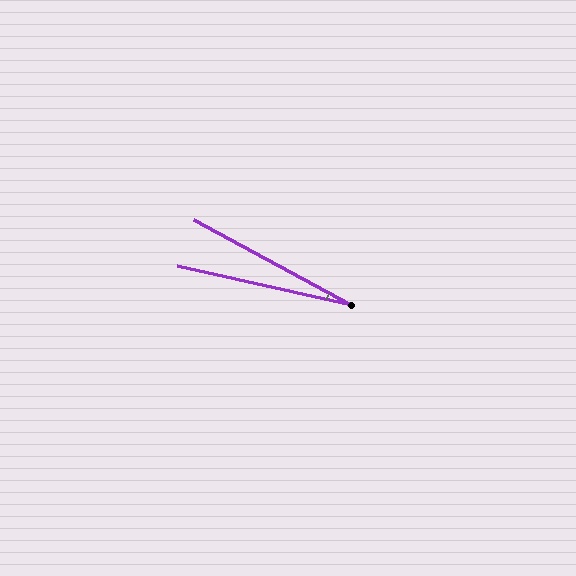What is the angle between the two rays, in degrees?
Approximately 16 degrees.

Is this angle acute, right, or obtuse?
It is acute.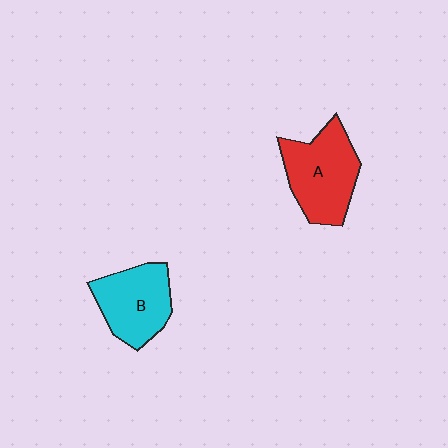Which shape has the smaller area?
Shape B (cyan).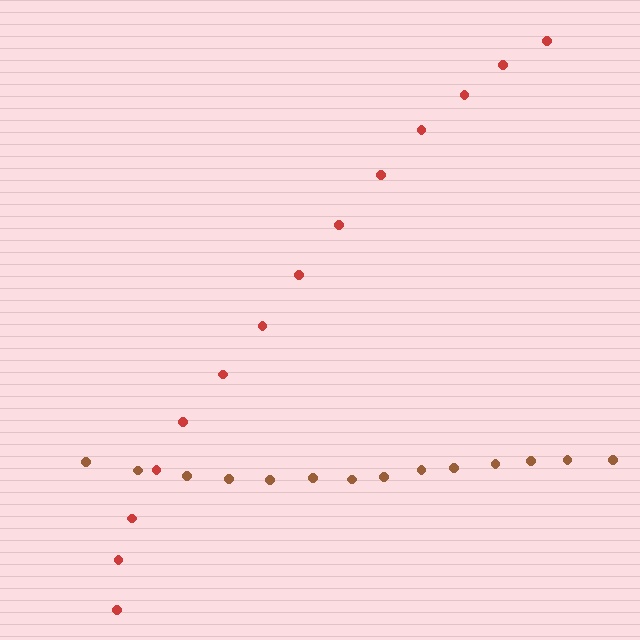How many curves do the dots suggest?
There are 2 distinct paths.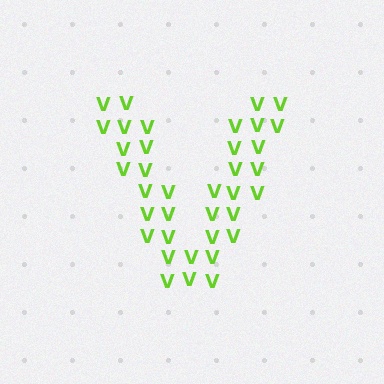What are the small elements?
The small elements are letter V's.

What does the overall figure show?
The overall figure shows the letter V.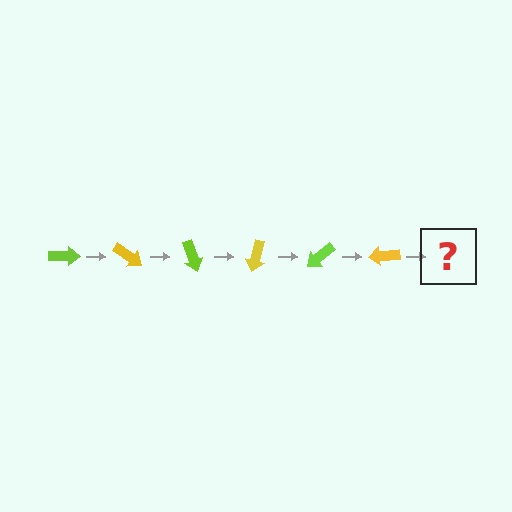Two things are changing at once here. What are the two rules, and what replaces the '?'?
The two rules are that it rotates 35 degrees each step and the color cycles through lime and yellow. The '?' should be a lime arrow, rotated 210 degrees from the start.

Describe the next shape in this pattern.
It should be a lime arrow, rotated 210 degrees from the start.